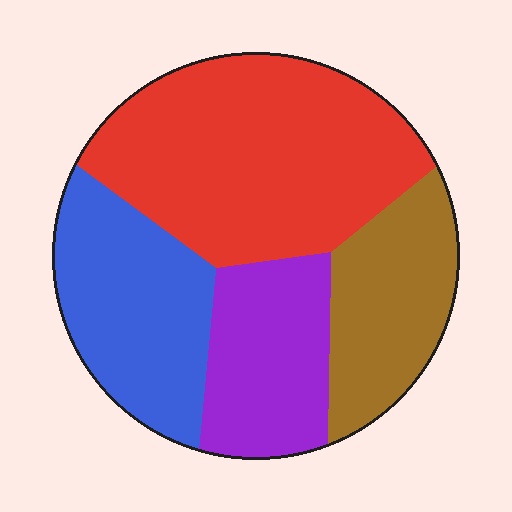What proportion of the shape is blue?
Blue takes up between a sixth and a third of the shape.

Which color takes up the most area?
Red, at roughly 40%.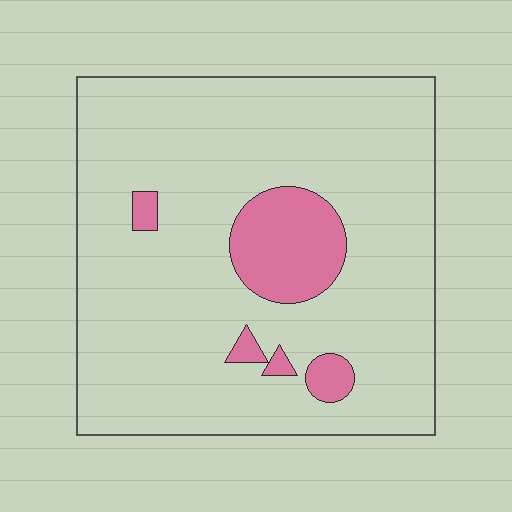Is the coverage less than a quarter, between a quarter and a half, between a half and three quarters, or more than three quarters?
Less than a quarter.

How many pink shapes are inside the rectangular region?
5.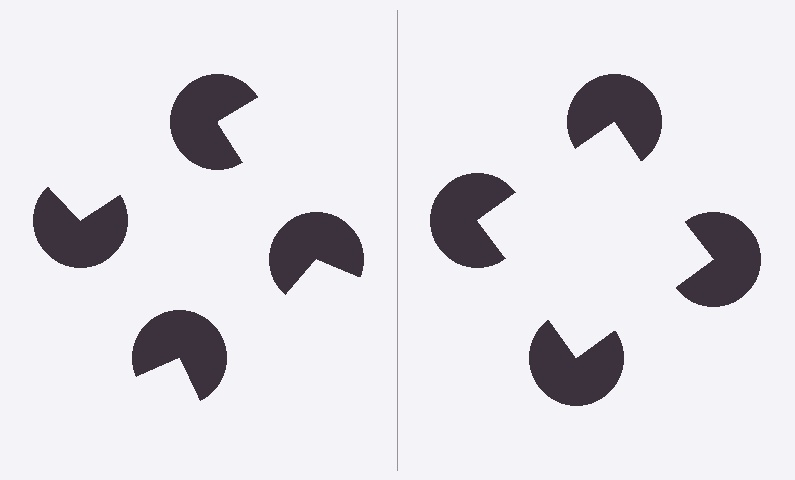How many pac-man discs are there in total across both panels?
8 — 4 on each side.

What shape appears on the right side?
An illusory square.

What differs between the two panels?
The pac-man discs are positioned identically on both sides; only the wedge orientations differ. On the right they align to a square; on the left they are misaligned.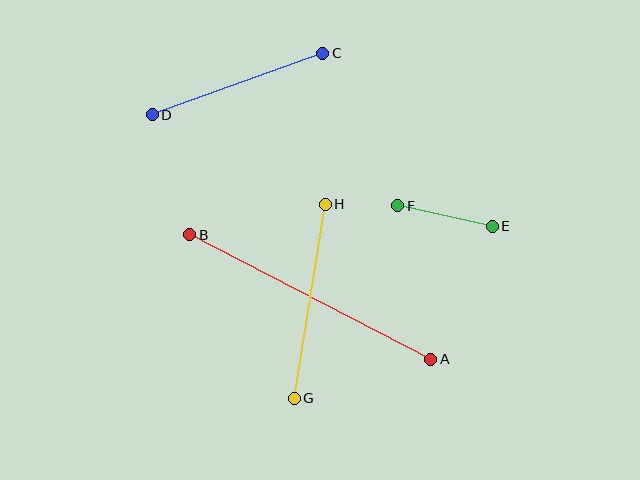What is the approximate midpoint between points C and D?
The midpoint is at approximately (237, 84) pixels.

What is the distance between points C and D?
The distance is approximately 181 pixels.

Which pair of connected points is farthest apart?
Points A and B are farthest apart.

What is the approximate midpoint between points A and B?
The midpoint is at approximately (310, 297) pixels.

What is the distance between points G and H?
The distance is approximately 196 pixels.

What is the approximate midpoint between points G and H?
The midpoint is at approximately (310, 301) pixels.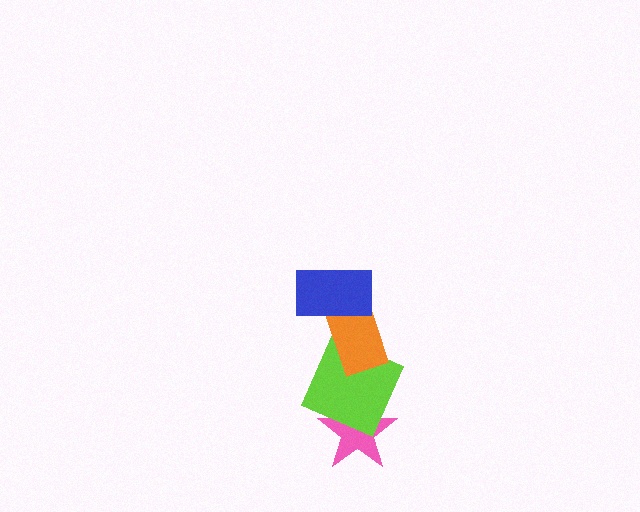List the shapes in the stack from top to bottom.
From top to bottom: the blue rectangle, the orange rectangle, the lime square, the pink star.